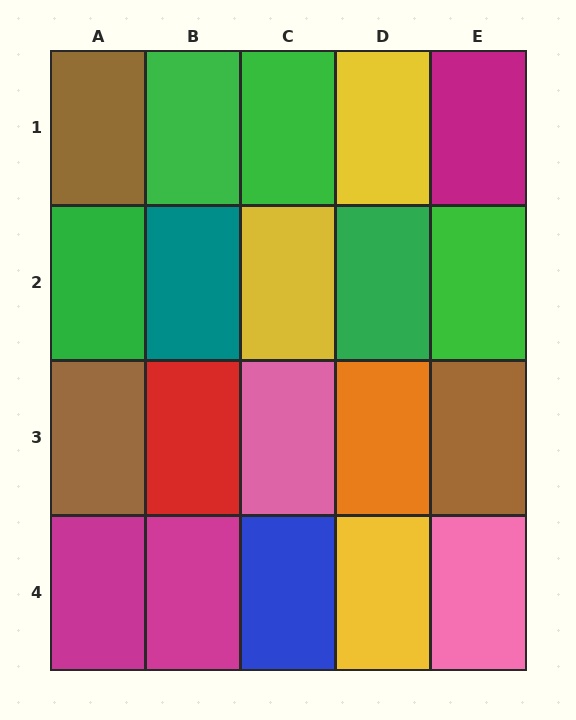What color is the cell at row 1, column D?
Yellow.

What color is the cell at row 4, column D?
Yellow.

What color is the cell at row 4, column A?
Magenta.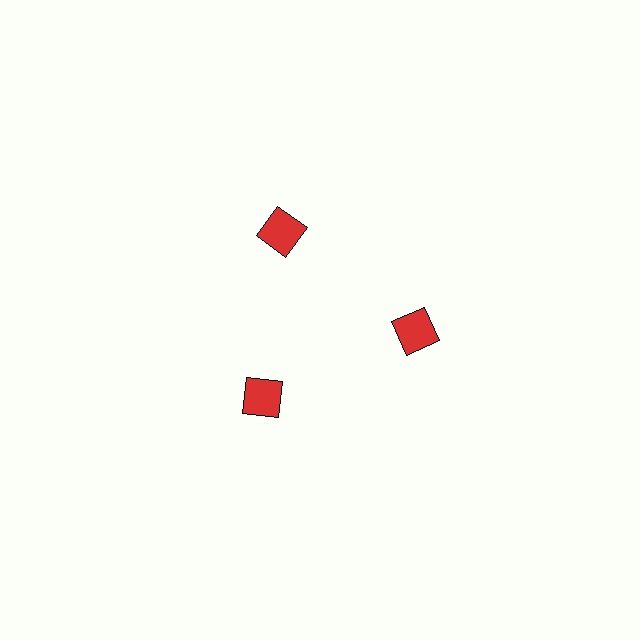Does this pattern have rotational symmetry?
Yes, this pattern has 3-fold rotational symmetry. It looks the same after rotating 120 degrees around the center.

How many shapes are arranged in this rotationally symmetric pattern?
There are 3 shapes, arranged in 3 groups of 1.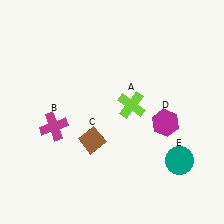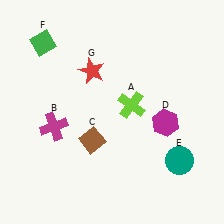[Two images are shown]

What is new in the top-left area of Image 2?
A red star (G) was added in the top-left area of Image 2.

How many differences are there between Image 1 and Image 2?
There are 2 differences between the two images.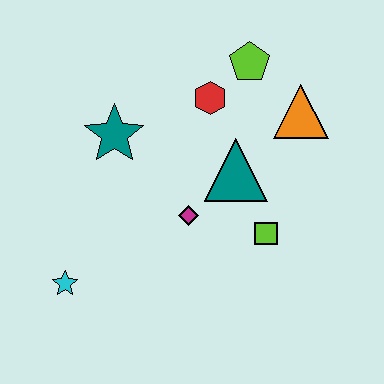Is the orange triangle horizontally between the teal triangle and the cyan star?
No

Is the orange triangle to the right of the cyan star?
Yes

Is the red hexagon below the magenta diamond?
No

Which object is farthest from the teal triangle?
The cyan star is farthest from the teal triangle.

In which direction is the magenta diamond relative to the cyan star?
The magenta diamond is to the right of the cyan star.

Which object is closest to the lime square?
The teal triangle is closest to the lime square.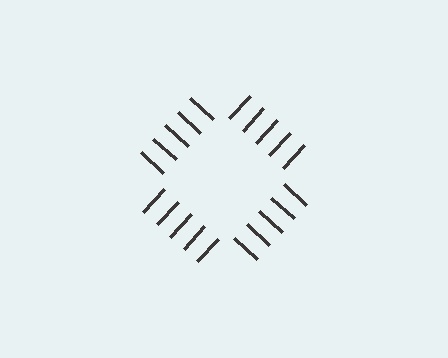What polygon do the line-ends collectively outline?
An illusory square — the line segments terminate on its edges but no continuous stroke is drawn.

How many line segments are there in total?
20 — 5 along each of the 4 edges.